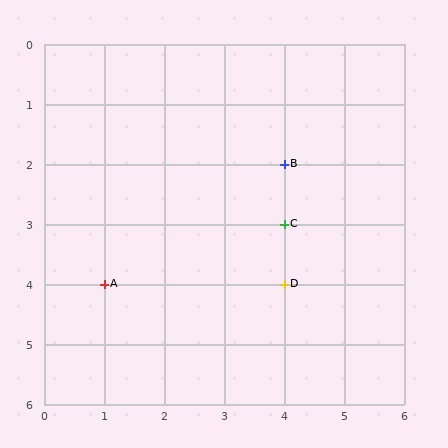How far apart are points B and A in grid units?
Points B and A are 3 columns and 2 rows apart (about 3.6 grid units diagonally).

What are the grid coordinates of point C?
Point C is at grid coordinates (4, 3).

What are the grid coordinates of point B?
Point B is at grid coordinates (4, 2).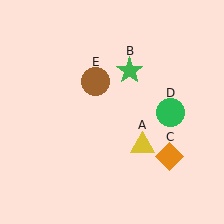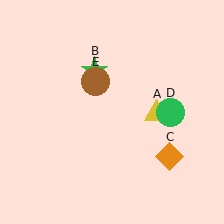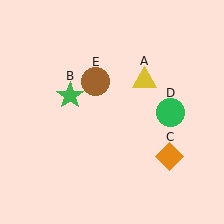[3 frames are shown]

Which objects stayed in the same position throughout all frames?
Orange diamond (object C) and green circle (object D) and brown circle (object E) remained stationary.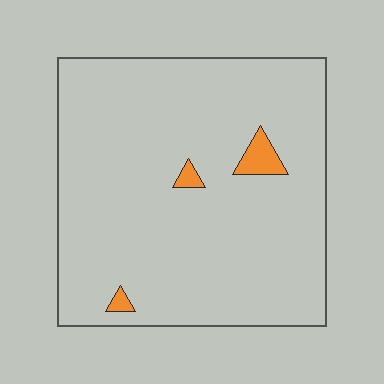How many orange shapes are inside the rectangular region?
3.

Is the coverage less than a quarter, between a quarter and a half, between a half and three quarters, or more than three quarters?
Less than a quarter.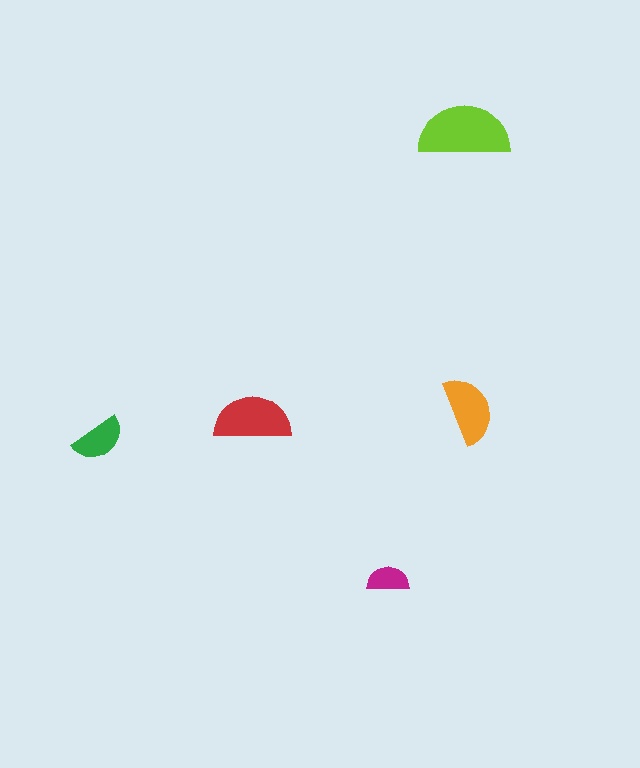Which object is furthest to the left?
The green semicircle is leftmost.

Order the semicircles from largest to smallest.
the lime one, the red one, the orange one, the green one, the magenta one.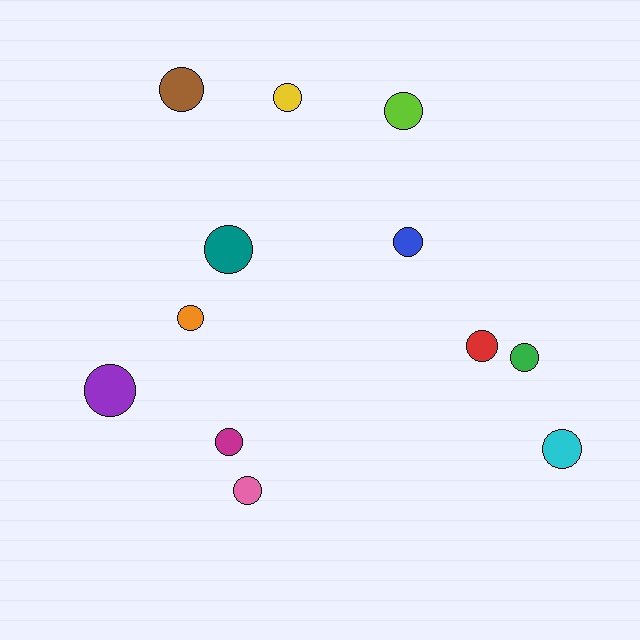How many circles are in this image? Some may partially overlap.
There are 12 circles.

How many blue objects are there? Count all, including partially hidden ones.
There is 1 blue object.